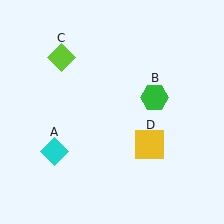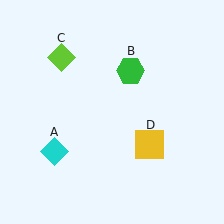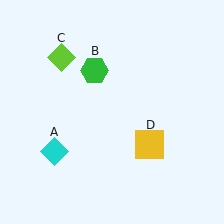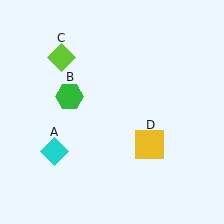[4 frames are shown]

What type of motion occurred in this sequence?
The green hexagon (object B) rotated counterclockwise around the center of the scene.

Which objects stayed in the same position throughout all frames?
Cyan diamond (object A) and lime diamond (object C) and yellow square (object D) remained stationary.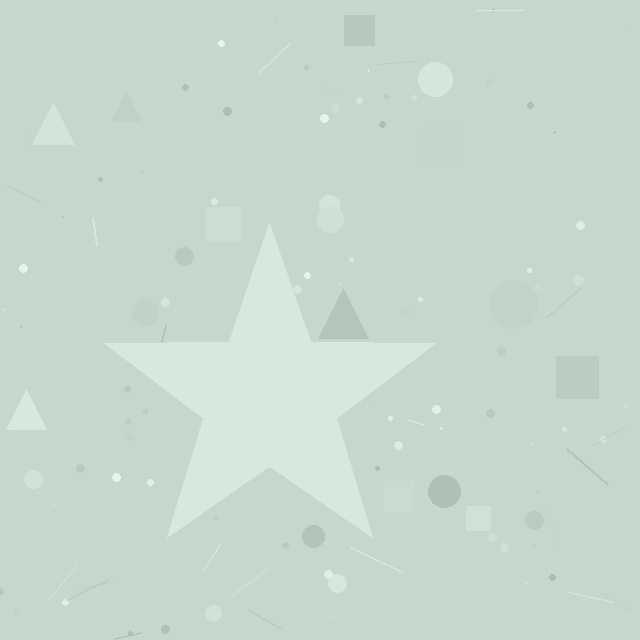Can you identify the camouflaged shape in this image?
The camouflaged shape is a star.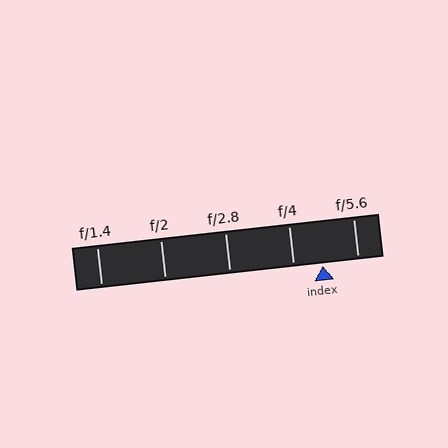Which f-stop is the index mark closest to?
The index mark is closest to f/4.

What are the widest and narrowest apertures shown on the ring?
The widest aperture shown is f/1.4 and the narrowest is f/5.6.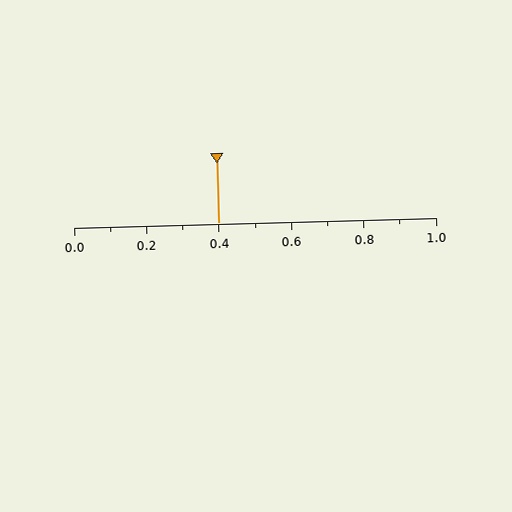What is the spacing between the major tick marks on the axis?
The major ticks are spaced 0.2 apart.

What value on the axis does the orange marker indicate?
The marker indicates approximately 0.4.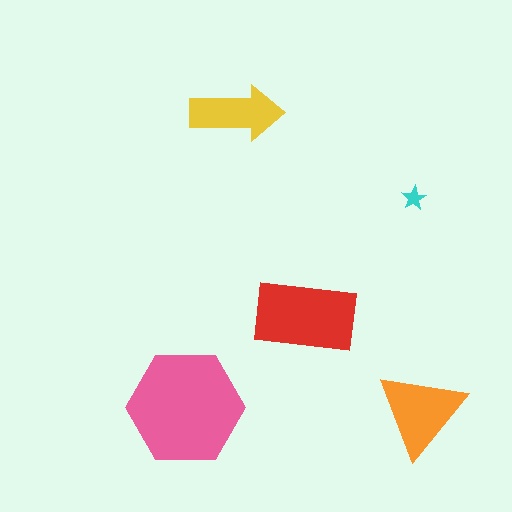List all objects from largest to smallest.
The pink hexagon, the red rectangle, the orange triangle, the yellow arrow, the cyan star.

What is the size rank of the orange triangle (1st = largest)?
3rd.